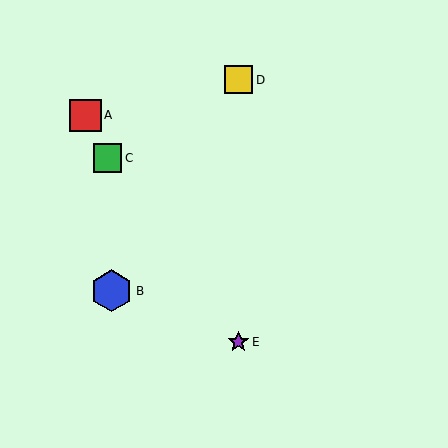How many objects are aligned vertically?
2 objects (D, E) are aligned vertically.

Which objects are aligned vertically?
Objects D, E are aligned vertically.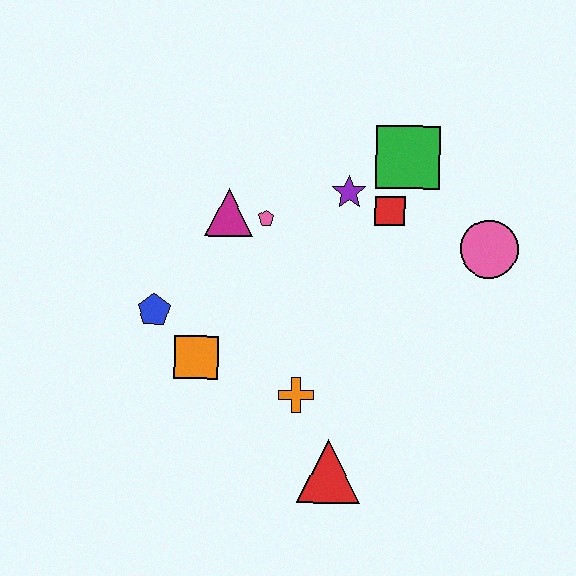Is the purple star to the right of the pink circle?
No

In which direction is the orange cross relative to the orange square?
The orange cross is to the right of the orange square.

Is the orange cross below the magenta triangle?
Yes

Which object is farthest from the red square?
The red triangle is farthest from the red square.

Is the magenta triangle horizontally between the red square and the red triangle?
No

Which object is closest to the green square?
The red square is closest to the green square.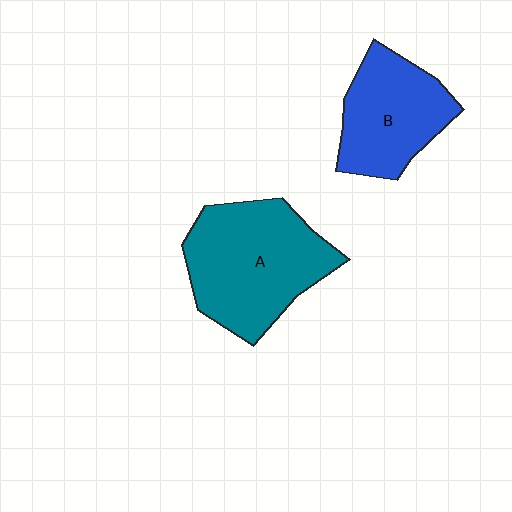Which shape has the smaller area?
Shape B (blue).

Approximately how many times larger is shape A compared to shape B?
Approximately 1.4 times.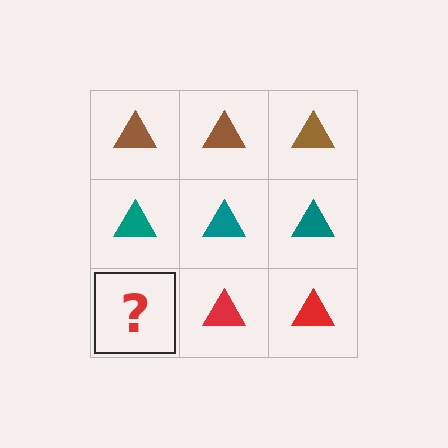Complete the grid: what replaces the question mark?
The question mark should be replaced with a red triangle.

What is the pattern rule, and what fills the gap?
The rule is that each row has a consistent color. The gap should be filled with a red triangle.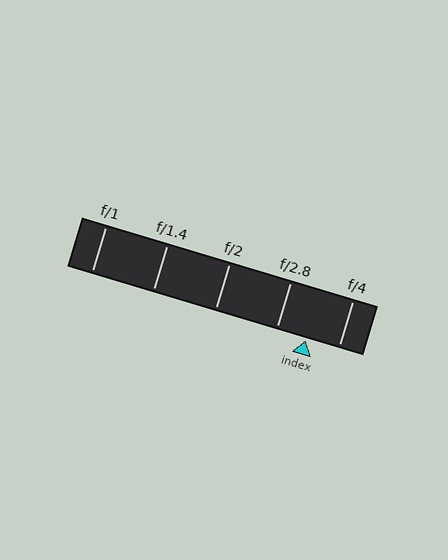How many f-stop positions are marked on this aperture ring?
There are 5 f-stop positions marked.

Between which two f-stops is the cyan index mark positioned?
The index mark is between f/2.8 and f/4.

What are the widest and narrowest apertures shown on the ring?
The widest aperture shown is f/1 and the narrowest is f/4.